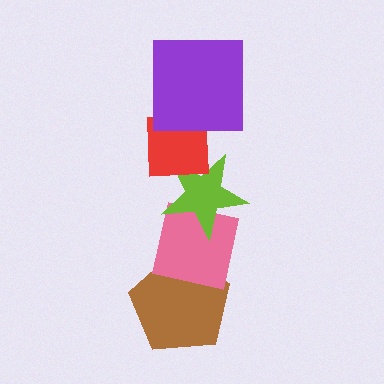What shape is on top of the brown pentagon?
The pink square is on top of the brown pentagon.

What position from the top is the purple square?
The purple square is 1st from the top.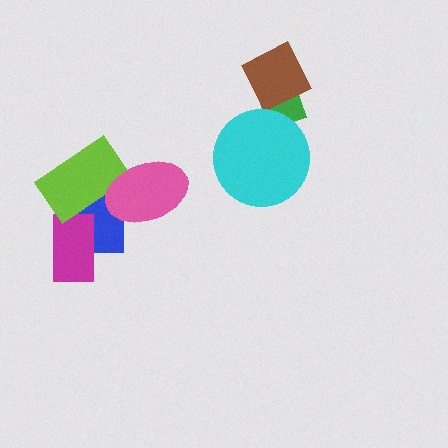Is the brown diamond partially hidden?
No, no other shape covers it.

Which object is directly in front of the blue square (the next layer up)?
The magenta rectangle is directly in front of the blue square.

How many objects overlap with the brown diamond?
1 object overlaps with the brown diamond.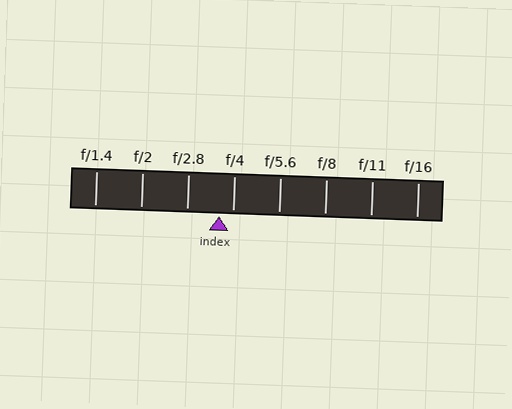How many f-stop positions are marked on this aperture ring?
There are 8 f-stop positions marked.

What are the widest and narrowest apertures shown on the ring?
The widest aperture shown is f/1.4 and the narrowest is f/16.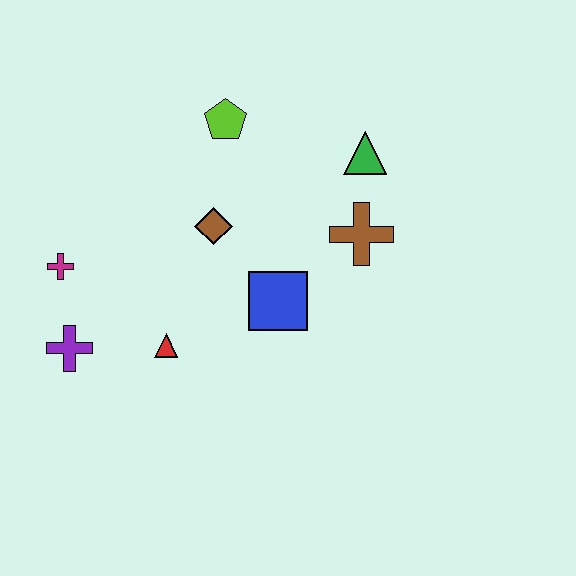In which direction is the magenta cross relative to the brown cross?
The magenta cross is to the left of the brown cross.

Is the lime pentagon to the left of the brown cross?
Yes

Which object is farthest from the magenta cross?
The green triangle is farthest from the magenta cross.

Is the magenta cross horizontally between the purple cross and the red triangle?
No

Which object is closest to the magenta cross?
The purple cross is closest to the magenta cross.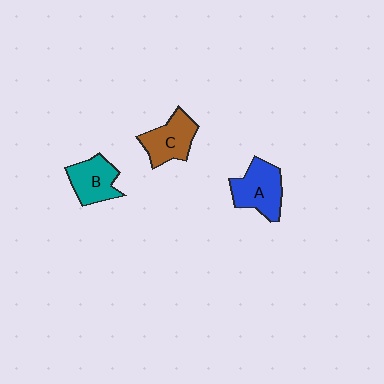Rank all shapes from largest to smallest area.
From largest to smallest: A (blue), C (brown), B (teal).